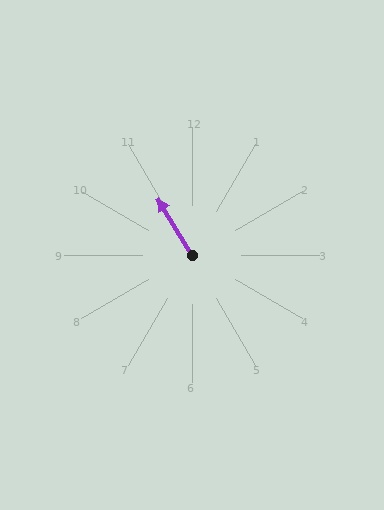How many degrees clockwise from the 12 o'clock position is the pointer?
Approximately 328 degrees.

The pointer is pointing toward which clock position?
Roughly 11 o'clock.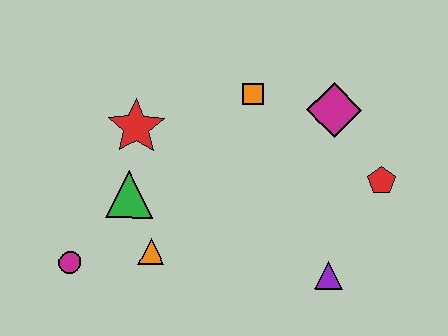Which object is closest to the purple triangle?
The red pentagon is closest to the purple triangle.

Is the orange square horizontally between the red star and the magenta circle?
No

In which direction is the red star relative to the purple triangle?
The red star is to the left of the purple triangle.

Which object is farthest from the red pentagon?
The magenta circle is farthest from the red pentagon.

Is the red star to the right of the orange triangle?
No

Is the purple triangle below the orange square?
Yes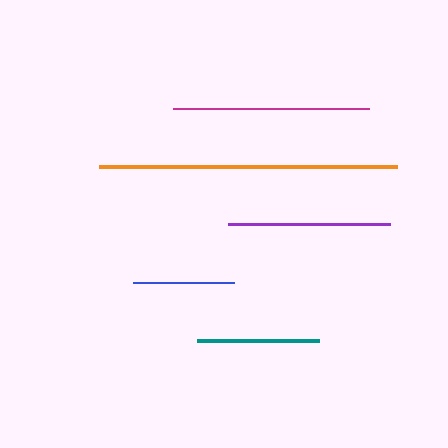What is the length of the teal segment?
The teal segment is approximately 122 pixels long.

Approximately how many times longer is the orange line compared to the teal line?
The orange line is approximately 2.4 times the length of the teal line.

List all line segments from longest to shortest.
From longest to shortest: orange, magenta, purple, teal, blue.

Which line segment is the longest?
The orange line is the longest at approximately 299 pixels.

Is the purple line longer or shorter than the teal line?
The purple line is longer than the teal line.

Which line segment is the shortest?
The blue line is the shortest at approximately 101 pixels.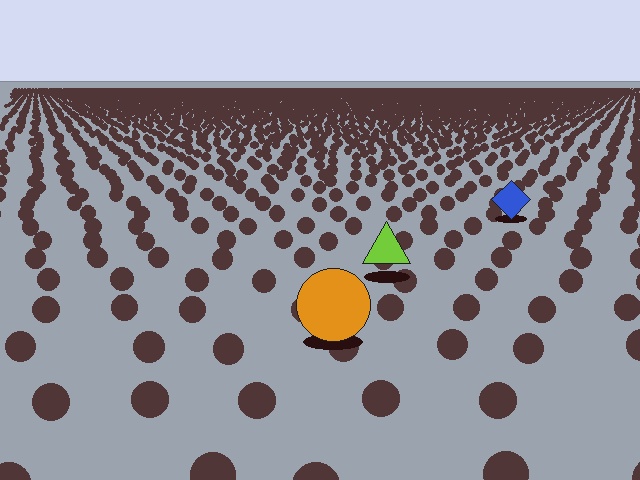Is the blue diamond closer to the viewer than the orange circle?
No. The orange circle is closer — you can tell from the texture gradient: the ground texture is coarser near it.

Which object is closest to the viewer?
The orange circle is closest. The texture marks near it are larger and more spread out.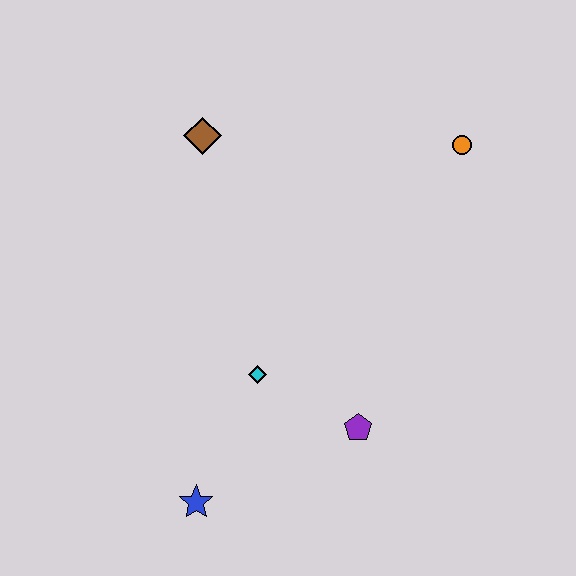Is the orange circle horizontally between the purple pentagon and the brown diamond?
No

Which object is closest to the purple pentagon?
The cyan diamond is closest to the purple pentagon.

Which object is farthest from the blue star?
The orange circle is farthest from the blue star.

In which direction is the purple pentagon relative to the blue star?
The purple pentagon is to the right of the blue star.